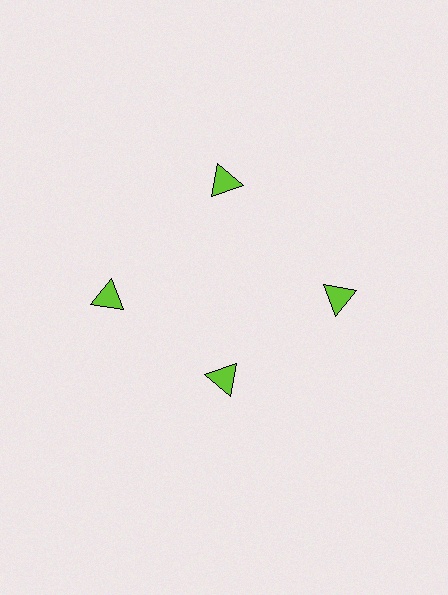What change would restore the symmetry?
The symmetry would be restored by moving it outward, back onto the ring so that all 4 triangles sit at equal angles and equal distance from the center.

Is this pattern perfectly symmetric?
No. The 4 lime triangles are arranged in a ring, but one element near the 6 o'clock position is pulled inward toward the center, breaking the 4-fold rotational symmetry.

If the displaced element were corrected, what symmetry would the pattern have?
It would have 4-fold rotational symmetry — the pattern would map onto itself every 90 degrees.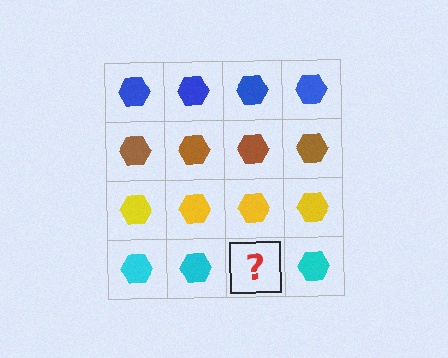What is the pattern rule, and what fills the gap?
The rule is that each row has a consistent color. The gap should be filled with a cyan hexagon.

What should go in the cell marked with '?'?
The missing cell should contain a cyan hexagon.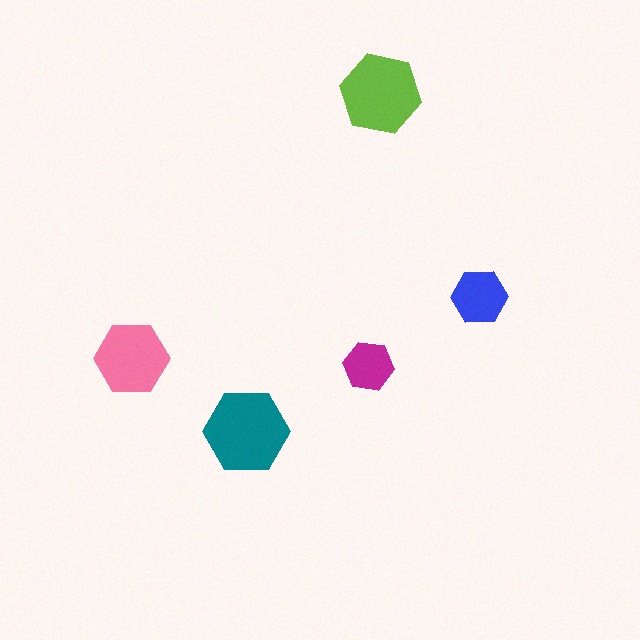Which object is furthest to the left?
The pink hexagon is leftmost.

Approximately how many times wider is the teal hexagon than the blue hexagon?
About 1.5 times wider.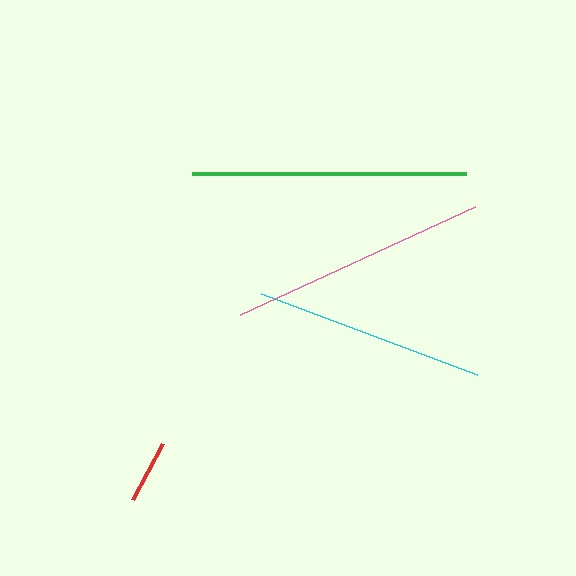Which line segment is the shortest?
The red line is the shortest at approximately 64 pixels.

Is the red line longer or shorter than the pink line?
The pink line is longer than the red line.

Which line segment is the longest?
The green line is the longest at approximately 274 pixels.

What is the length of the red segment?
The red segment is approximately 64 pixels long.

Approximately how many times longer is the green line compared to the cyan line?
The green line is approximately 1.2 times the length of the cyan line.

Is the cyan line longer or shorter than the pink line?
The pink line is longer than the cyan line.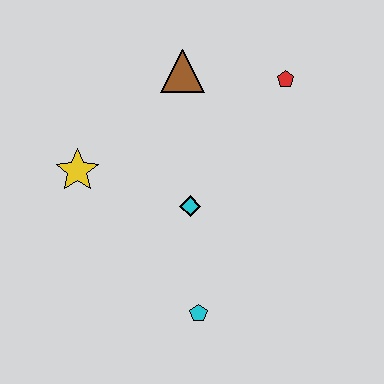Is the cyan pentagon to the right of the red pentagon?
No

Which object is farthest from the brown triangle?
The cyan pentagon is farthest from the brown triangle.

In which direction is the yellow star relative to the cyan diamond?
The yellow star is to the left of the cyan diamond.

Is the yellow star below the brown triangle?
Yes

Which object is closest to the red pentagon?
The brown triangle is closest to the red pentagon.